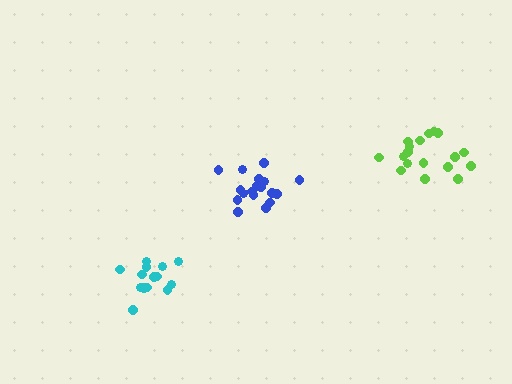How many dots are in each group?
Group 1: 18 dots, Group 2: 18 dots, Group 3: 14 dots (50 total).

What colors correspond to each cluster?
The clusters are colored: lime, blue, cyan.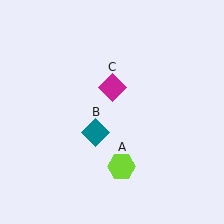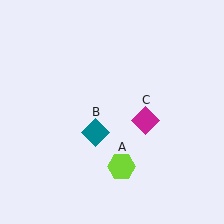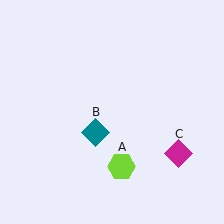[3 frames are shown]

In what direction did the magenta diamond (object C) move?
The magenta diamond (object C) moved down and to the right.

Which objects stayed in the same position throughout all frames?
Lime hexagon (object A) and teal diamond (object B) remained stationary.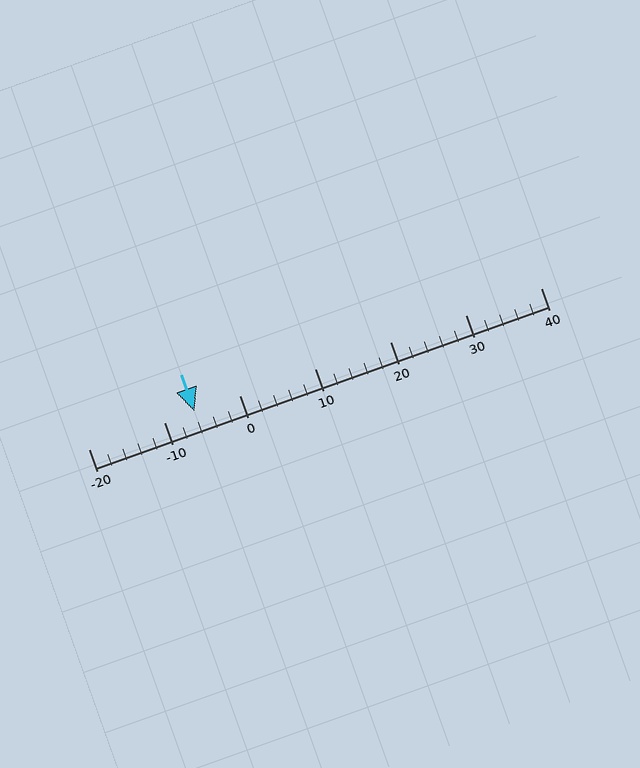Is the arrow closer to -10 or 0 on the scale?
The arrow is closer to -10.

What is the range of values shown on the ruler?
The ruler shows values from -20 to 40.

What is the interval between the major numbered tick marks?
The major tick marks are spaced 10 units apart.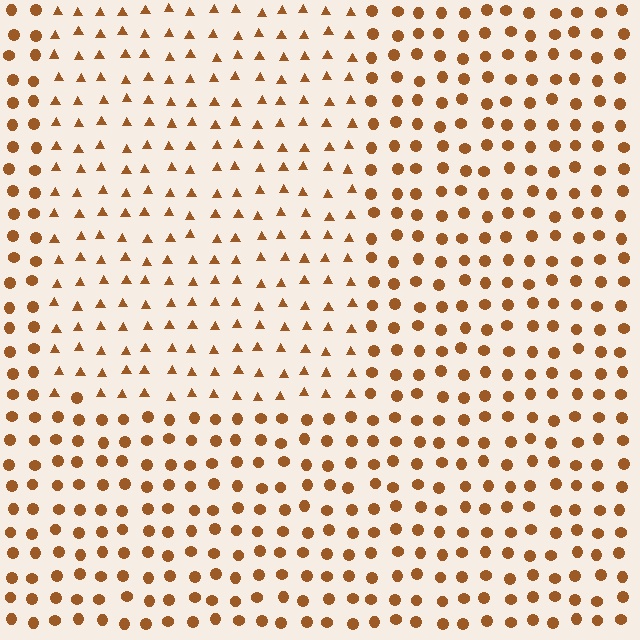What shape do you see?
I see a rectangle.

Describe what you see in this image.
The image is filled with small brown elements arranged in a uniform grid. A rectangle-shaped region contains triangles, while the surrounding area contains circles. The boundary is defined purely by the change in element shape.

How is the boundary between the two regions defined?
The boundary is defined by a change in element shape: triangles inside vs. circles outside. All elements share the same color and spacing.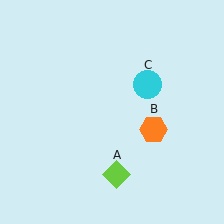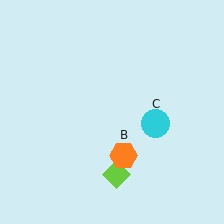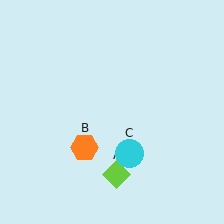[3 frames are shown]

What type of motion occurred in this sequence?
The orange hexagon (object B), cyan circle (object C) rotated clockwise around the center of the scene.